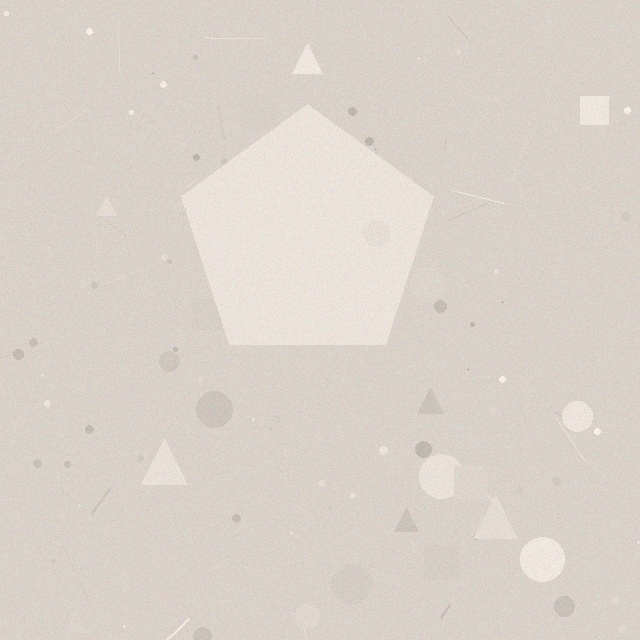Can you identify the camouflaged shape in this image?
The camouflaged shape is a pentagon.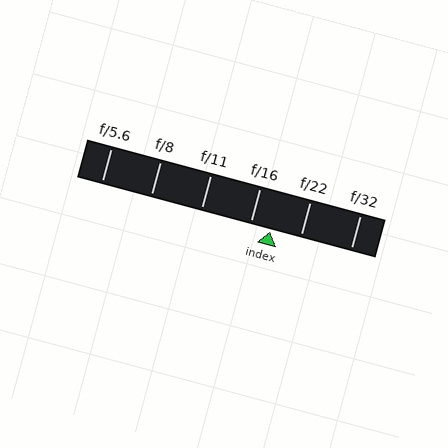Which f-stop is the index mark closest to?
The index mark is closest to f/16.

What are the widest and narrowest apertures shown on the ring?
The widest aperture shown is f/5.6 and the narrowest is f/32.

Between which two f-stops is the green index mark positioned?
The index mark is between f/16 and f/22.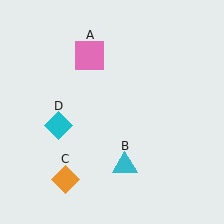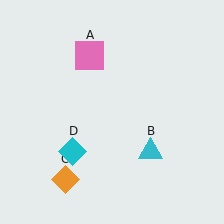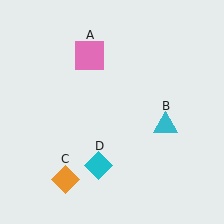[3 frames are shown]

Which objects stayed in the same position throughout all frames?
Pink square (object A) and orange diamond (object C) remained stationary.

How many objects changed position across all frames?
2 objects changed position: cyan triangle (object B), cyan diamond (object D).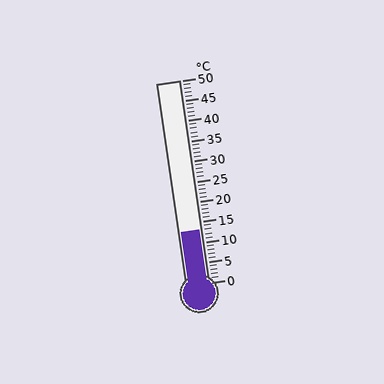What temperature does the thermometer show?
The thermometer shows approximately 13°C.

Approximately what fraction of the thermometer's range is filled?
The thermometer is filled to approximately 25% of its range.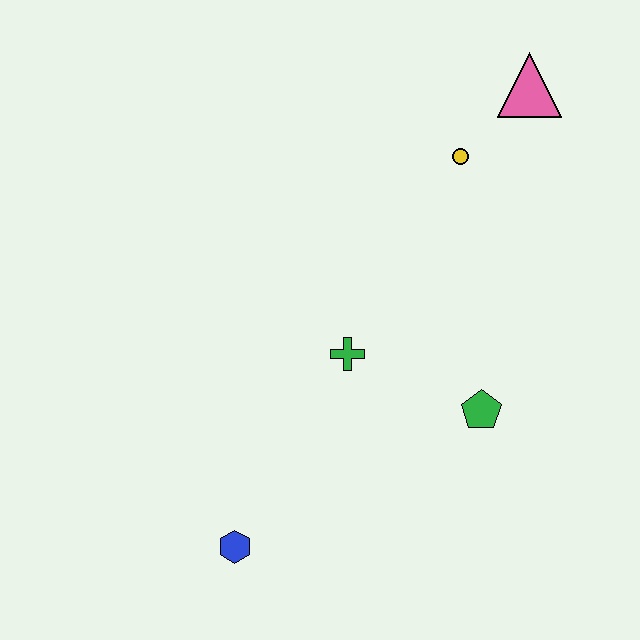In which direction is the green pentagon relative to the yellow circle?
The green pentagon is below the yellow circle.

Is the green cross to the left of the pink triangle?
Yes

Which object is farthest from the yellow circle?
The blue hexagon is farthest from the yellow circle.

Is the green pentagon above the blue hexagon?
Yes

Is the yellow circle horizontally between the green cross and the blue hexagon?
No